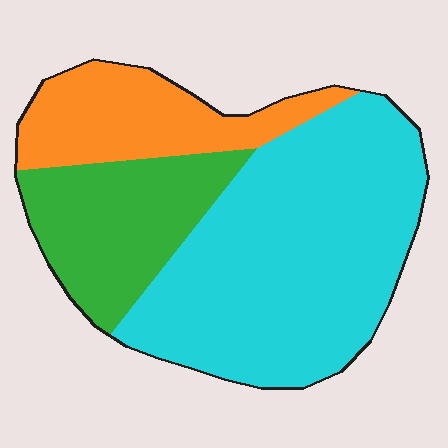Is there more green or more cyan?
Cyan.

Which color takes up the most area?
Cyan, at roughly 55%.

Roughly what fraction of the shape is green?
Green covers 23% of the shape.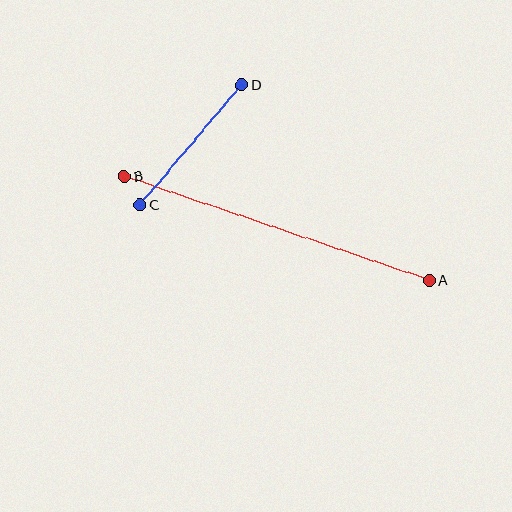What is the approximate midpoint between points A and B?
The midpoint is at approximately (277, 229) pixels.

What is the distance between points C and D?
The distance is approximately 157 pixels.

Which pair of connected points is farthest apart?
Points A and B are farthest apart.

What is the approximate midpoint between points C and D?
The midpoint is at approximately (191, 145) pixels.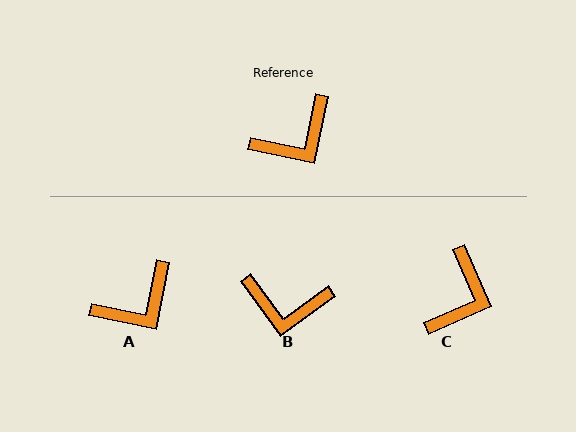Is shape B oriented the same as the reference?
No, it is off by about 42 degrees.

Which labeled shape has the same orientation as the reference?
A.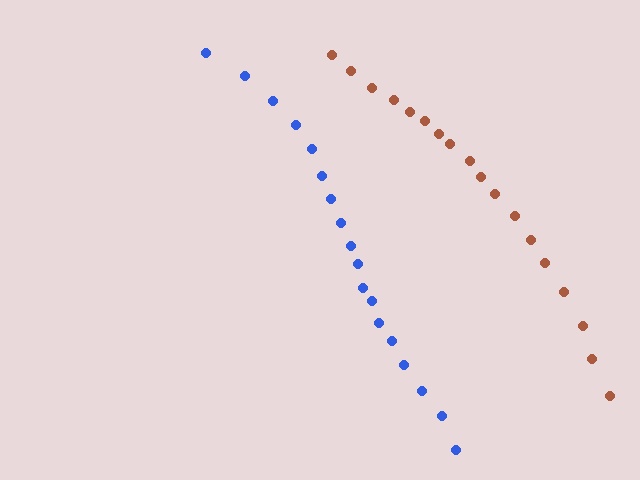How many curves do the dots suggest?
There are 2 distinct paths.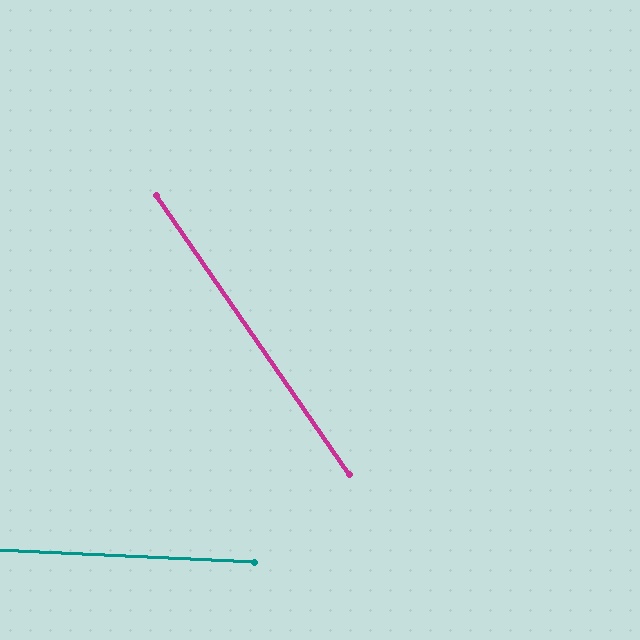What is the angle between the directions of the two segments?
Approximately 53 degrees.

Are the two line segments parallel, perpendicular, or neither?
Neither parallel nor perpendicular — they differ by about 53°.